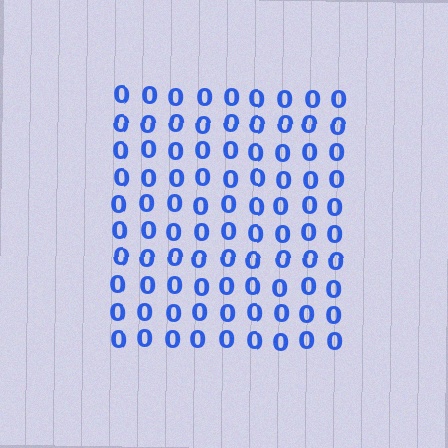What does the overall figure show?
The overall figure shows a square.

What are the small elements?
The small elements are digit 0's.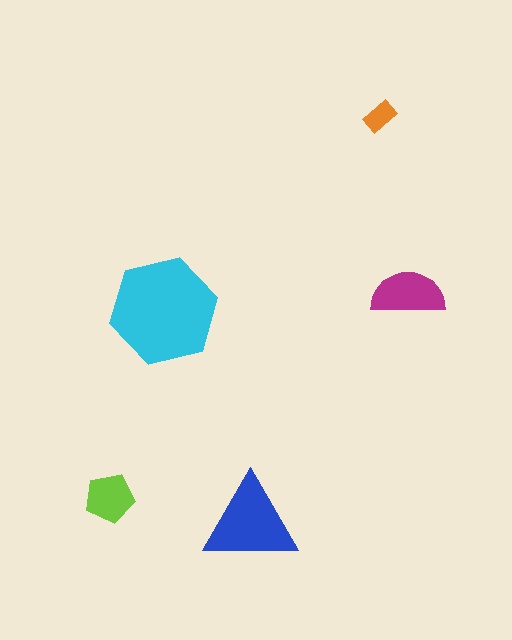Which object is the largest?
The cyan hexagon.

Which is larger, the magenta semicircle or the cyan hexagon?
The cyan hexagon.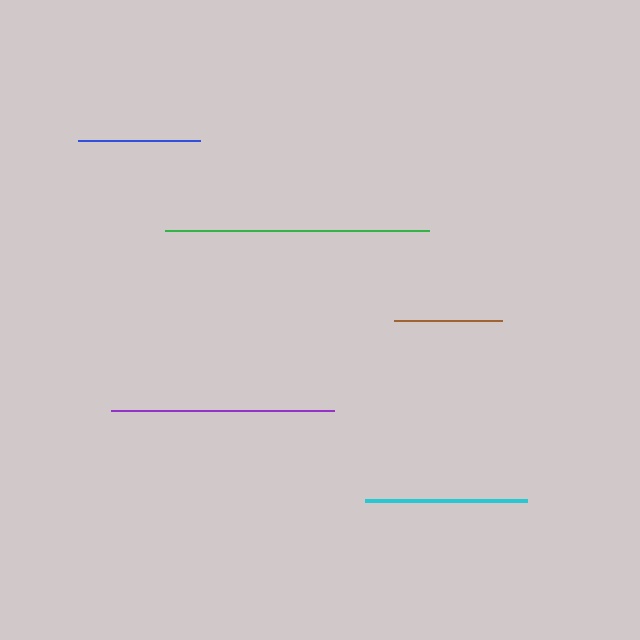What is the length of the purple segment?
The purple segment is approximately 223 pixels long.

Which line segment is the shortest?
The brown line is the shortest at approximately 108 pixels.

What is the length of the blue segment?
The blue segment is approximately 122 pixels long.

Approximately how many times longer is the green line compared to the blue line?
The green line is approximately 2.2 times the length of the blue line.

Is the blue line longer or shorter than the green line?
The green line is longer than the blue line.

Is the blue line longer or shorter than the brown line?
The blue line is longer than the brown line.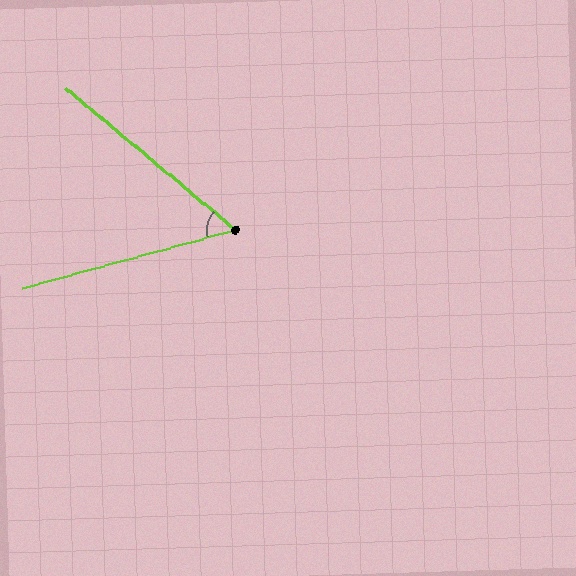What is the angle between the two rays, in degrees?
Approximately 55 degrees.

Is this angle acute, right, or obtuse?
It is acute.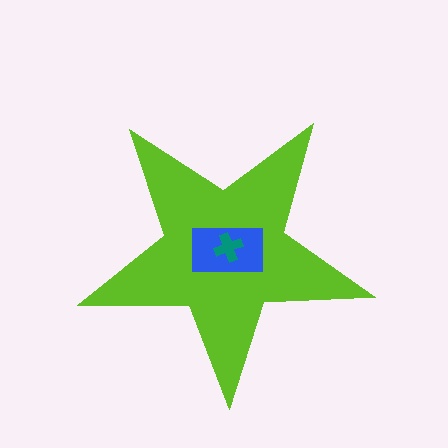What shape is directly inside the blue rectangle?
The teal cross.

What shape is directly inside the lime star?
The blue rectangle.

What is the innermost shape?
The teal cross.